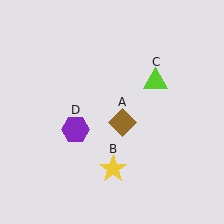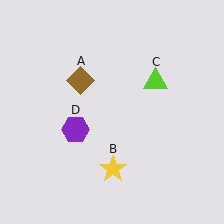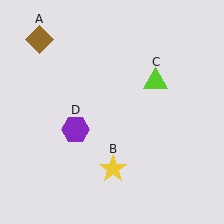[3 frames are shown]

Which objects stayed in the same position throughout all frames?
Yellow star (object B) and lime triangle (object C) and purple hexagon (object D) remained stationary.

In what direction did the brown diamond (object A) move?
The brown diamond (object A) moved up and to the left.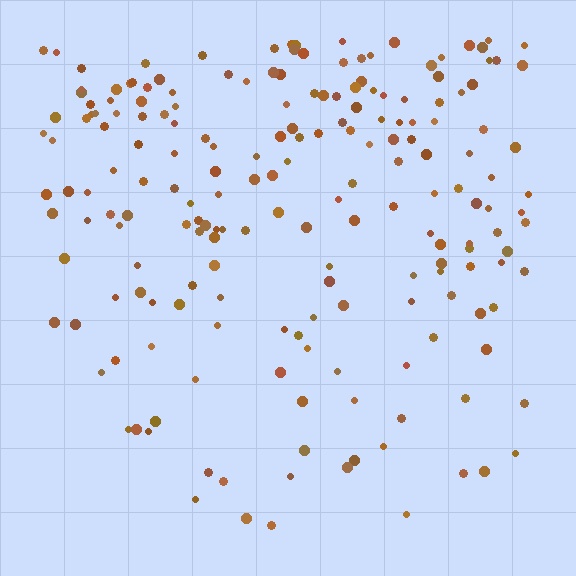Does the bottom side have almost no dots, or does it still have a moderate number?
Still a moderate number, just noticeably fewer than the top.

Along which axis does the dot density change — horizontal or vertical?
Vertical.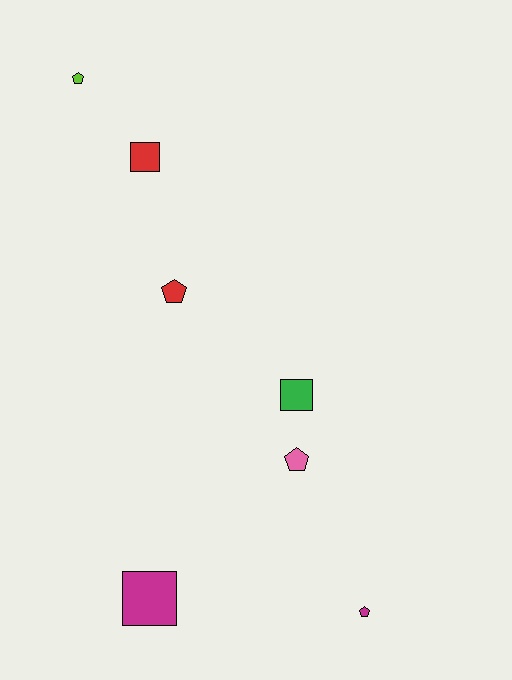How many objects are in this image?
There are 7 objects.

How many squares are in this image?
There are 3 squares.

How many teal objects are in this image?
There are no teal objects.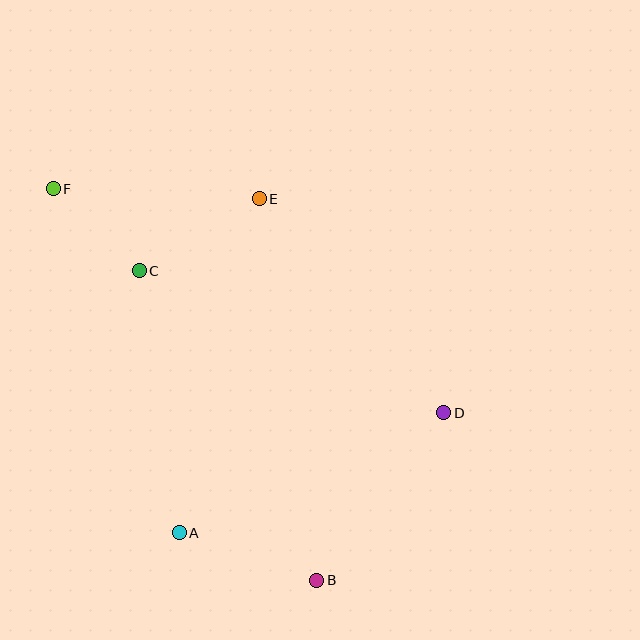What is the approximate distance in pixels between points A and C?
The distance between A and C is approximately 265 pixels.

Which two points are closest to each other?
Points C and F are closest to each other.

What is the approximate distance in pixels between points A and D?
The distance between A and D is approximately 290 pixels.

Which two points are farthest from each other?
Points B and F are farthest from each other.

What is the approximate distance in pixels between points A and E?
The distance between A and E is approximately 343 pixels.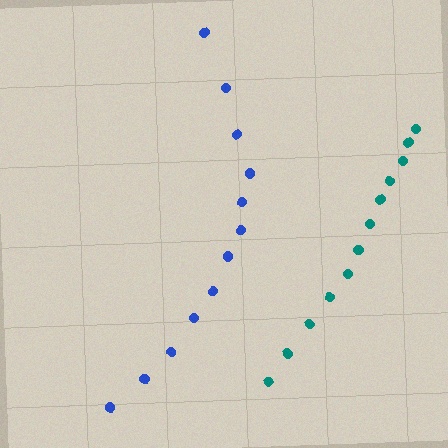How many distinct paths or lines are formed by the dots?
There are 2 distinct paths.